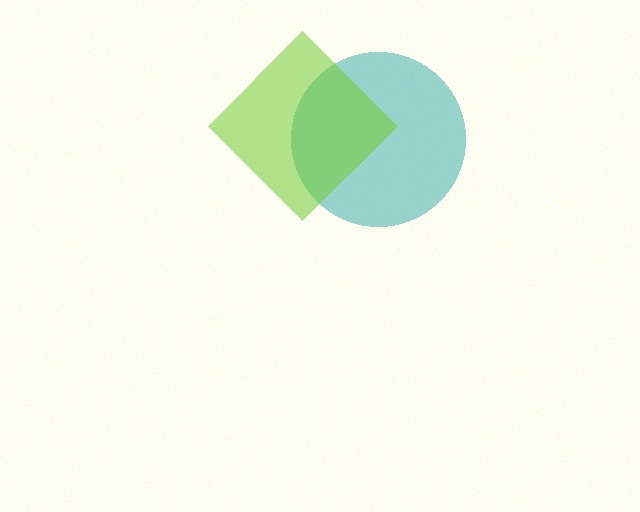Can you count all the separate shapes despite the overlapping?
Yes, there are 2 separate shapes.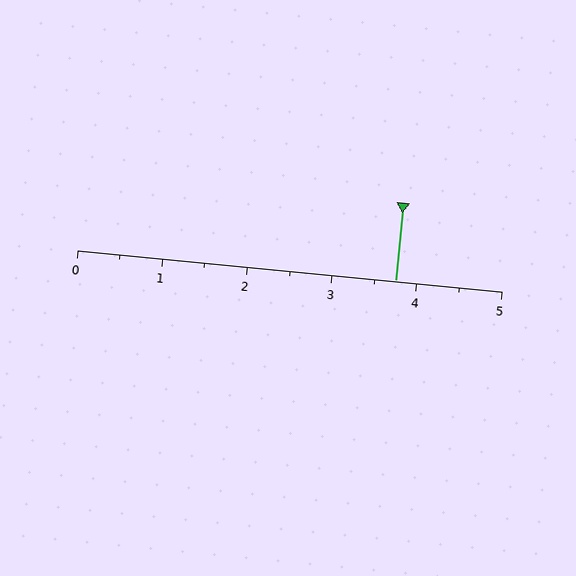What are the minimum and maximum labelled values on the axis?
The axis runs from 0 to 5.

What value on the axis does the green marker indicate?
The marker indicates approximately 3.8.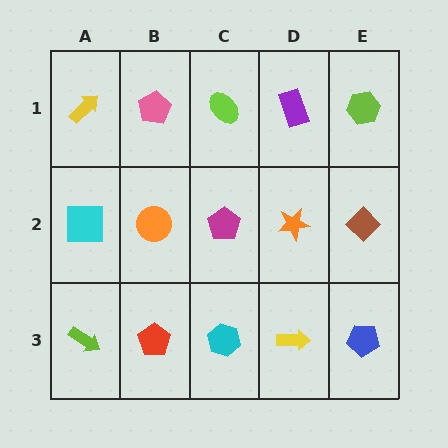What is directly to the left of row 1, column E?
A purple rectangle.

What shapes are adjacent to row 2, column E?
A lime hexagon (row 1, column E), a blue pentagon (row 3, column E), an orange star (row 2, column D).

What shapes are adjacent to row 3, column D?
An orange star (row 2, column D), a cyan hexagon (row 3, column C), a blue pentagon (row 3, column E).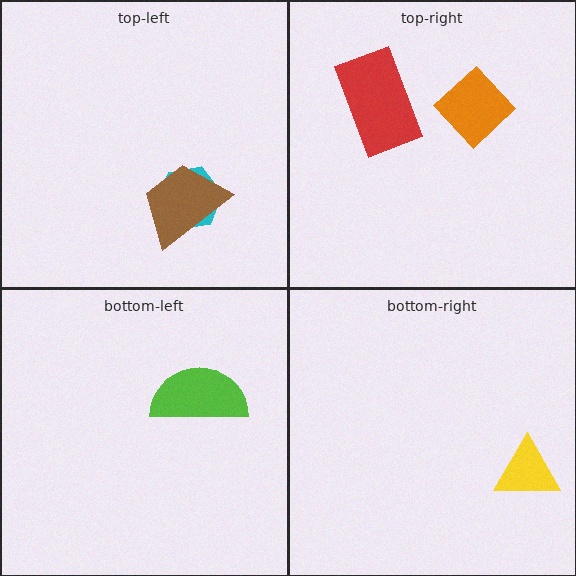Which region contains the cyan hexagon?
The top-left region.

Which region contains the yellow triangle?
The bottom-right region.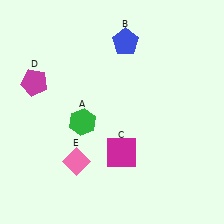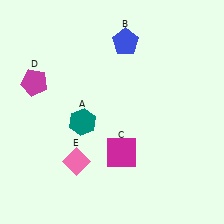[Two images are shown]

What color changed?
The hexagon (A) changed from green in Image 1 to teal in Image 2.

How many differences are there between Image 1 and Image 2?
There is 1 difference between the two images.